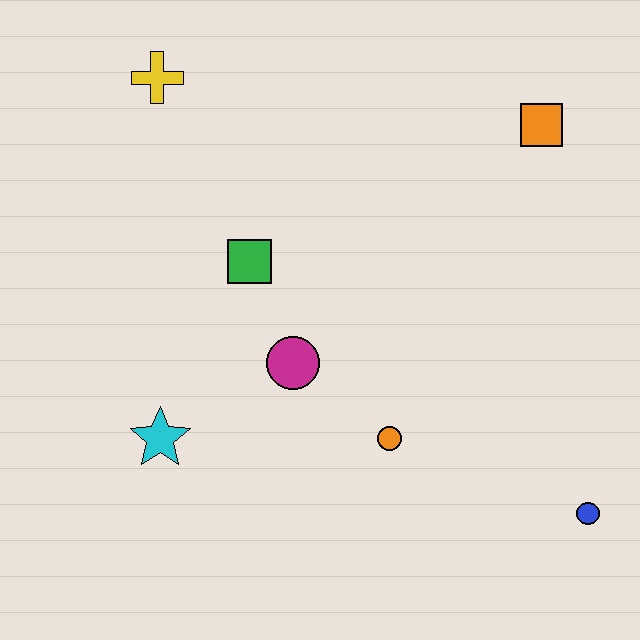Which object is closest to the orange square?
The green square is closest to the orange square.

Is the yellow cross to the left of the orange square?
Yes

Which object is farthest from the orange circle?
The yellow cross is farthest from the orange circle.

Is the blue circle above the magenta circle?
No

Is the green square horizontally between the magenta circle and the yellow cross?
Yes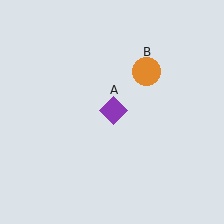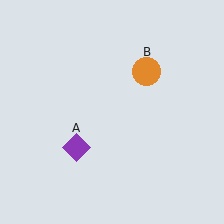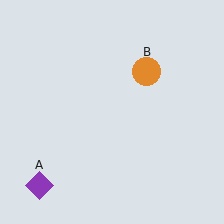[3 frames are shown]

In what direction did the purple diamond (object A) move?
The purple diamond (object A) moved down and to the left.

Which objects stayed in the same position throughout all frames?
Orange circle (object B) remained stationary.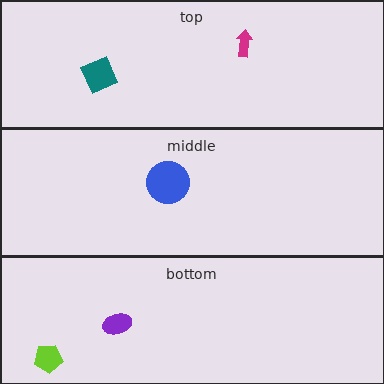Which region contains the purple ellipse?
The bottom region.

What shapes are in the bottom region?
The purple ellipse, the lime pentagon.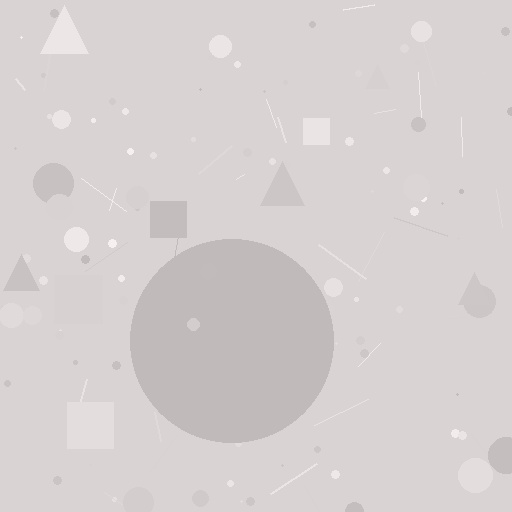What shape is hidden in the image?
A circle is hidden in the image.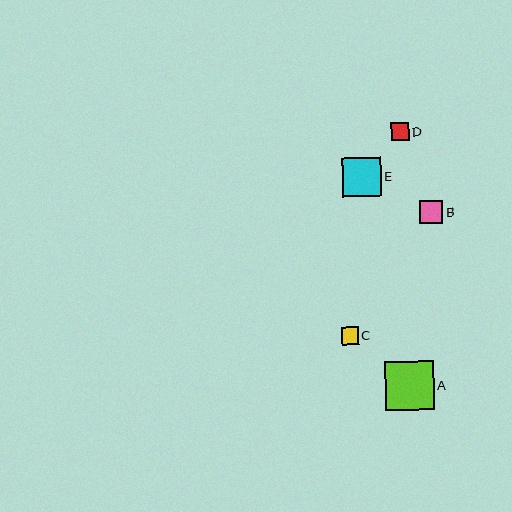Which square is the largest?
Square A is the largest with a size of approximately 49 pixels.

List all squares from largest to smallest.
From largest to smallest: A, E, B, D, C.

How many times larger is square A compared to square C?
Square A is approximately 2.8 times the size of square C.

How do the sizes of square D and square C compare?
Square D and square C are approximately the same size.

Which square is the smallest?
Square C is the smallest with a size of approximately 17 pixels.